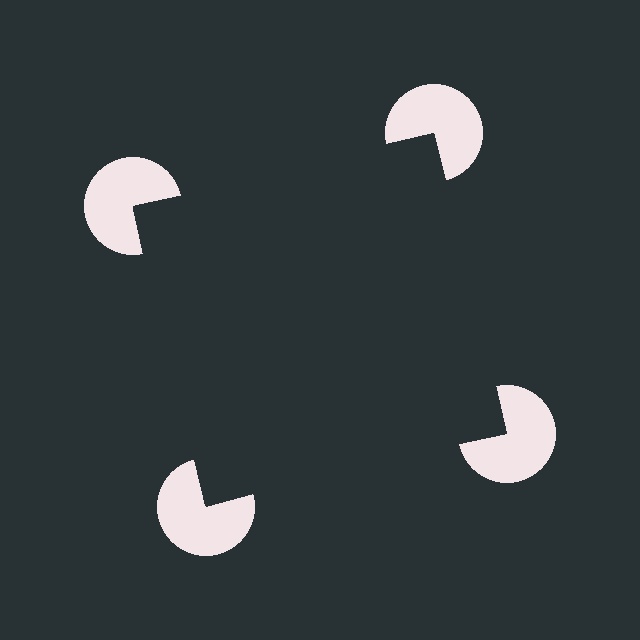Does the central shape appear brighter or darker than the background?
It typically appears slightly darker than the background, even though no actual brightness change is drawn.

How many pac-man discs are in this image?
There are 4 — one at each vertex of the illusory square.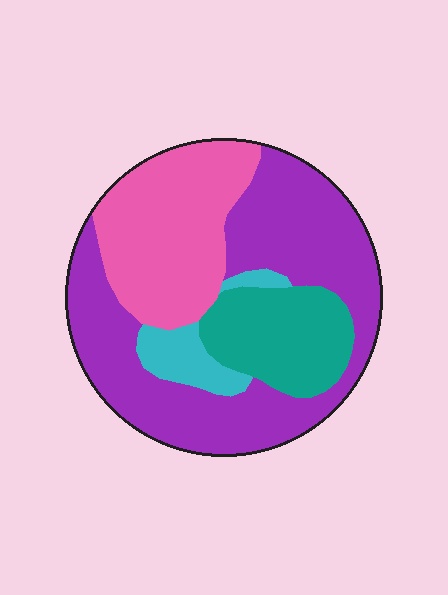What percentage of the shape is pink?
Pink takes up about one quarter (1/4) of the shape.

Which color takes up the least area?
Cyan, at roughly 5%.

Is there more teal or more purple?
Purple.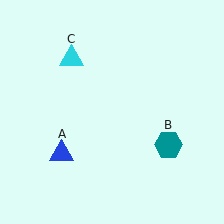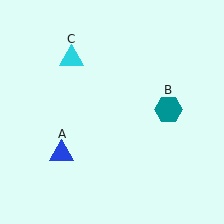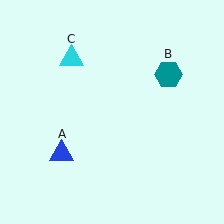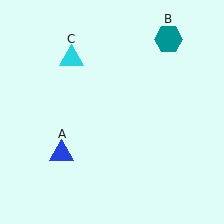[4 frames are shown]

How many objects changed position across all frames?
1 object changed position: teal hexagon (object B).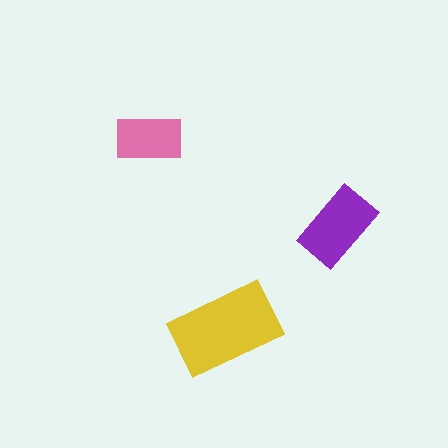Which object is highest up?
The pink rectangle is topmost.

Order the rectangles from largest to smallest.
the yellow one, the purple one, the pink one.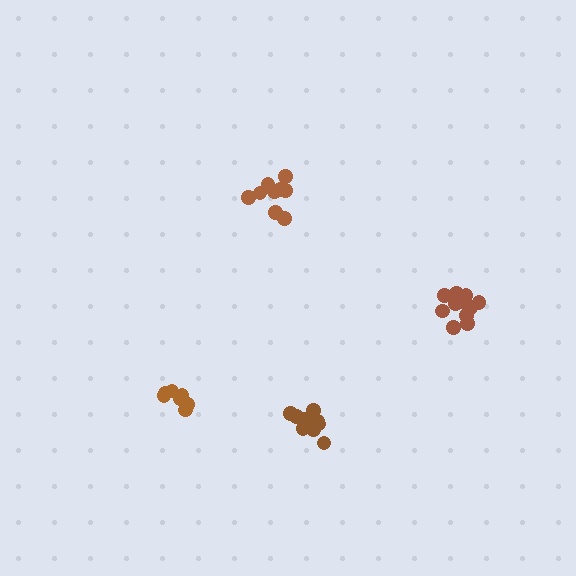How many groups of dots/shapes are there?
There are 4 groups.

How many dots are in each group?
Group 1: 9 dots, Group 2: 9 dots, Group 3: 7 dots, Group 4: 12 dots (37 total).